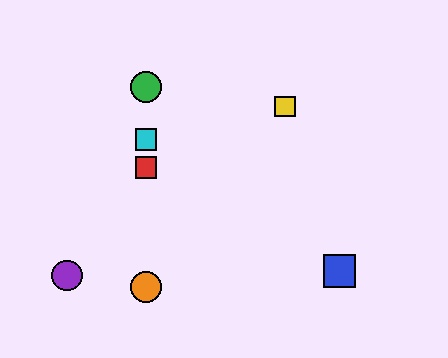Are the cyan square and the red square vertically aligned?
Yes, both are at x≈146.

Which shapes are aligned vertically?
The red square, the green circle, the orange circle, the cyan square are aligned vertically.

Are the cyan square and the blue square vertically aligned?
No, the cyan square is at x≈146 and the blue square is at x≈340.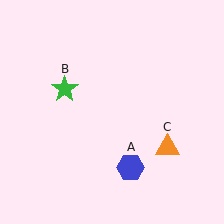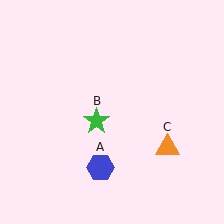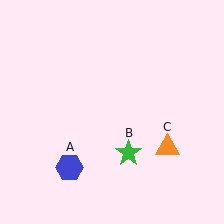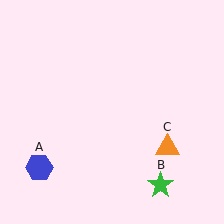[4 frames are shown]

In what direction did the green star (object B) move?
The green star (object B) moved down and to the right.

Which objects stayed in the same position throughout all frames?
Orange triangle (object C) remained stationary.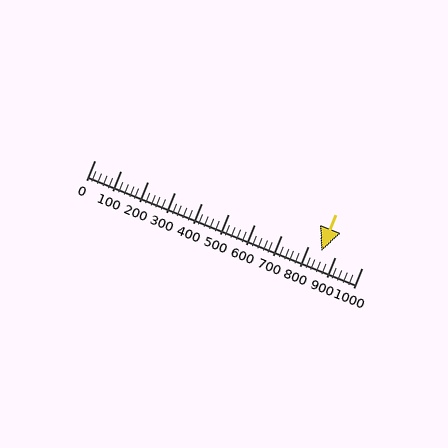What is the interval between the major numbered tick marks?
The major tick marks are spaced 100 units apart.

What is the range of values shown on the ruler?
The ruler shows values from 0 to 1000.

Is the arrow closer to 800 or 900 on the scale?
The arrow is closer to 800.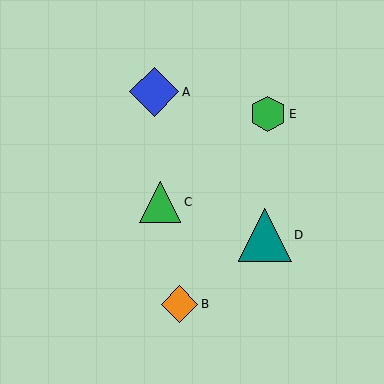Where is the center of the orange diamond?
The center of the orange diamond is at (179, 304).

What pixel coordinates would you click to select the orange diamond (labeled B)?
Click at (179, 304) to select the orange diamond B.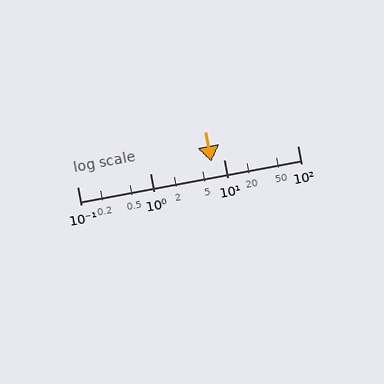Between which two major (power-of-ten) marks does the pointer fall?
The pointer is between 1 and 10.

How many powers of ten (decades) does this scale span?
The scale spans 3 decades, from 0.1 to 100.